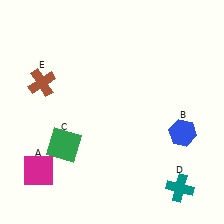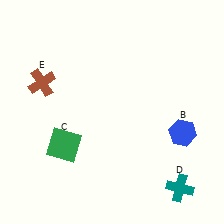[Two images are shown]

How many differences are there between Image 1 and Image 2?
There is 1 difference between the two images.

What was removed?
The magenta square (A) was removed in Image 2.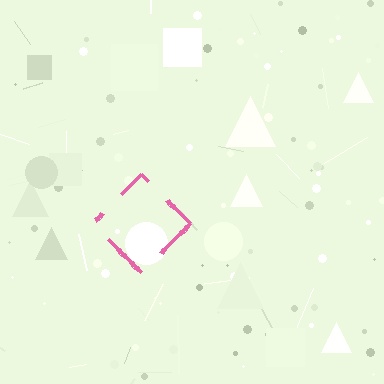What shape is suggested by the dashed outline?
The dashed outline suggests a diamond.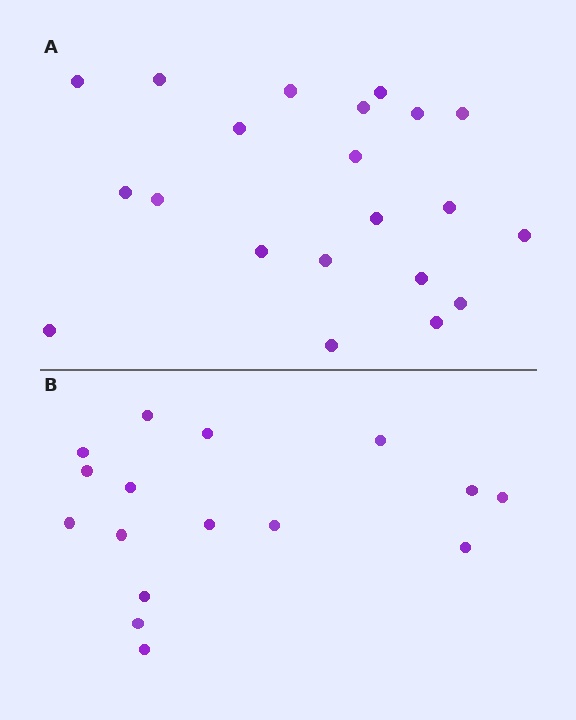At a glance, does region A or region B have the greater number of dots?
Region A (the top region) has more dots.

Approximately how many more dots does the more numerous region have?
Region A has about 5 more dots than region B.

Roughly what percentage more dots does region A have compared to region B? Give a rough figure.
About 30% more.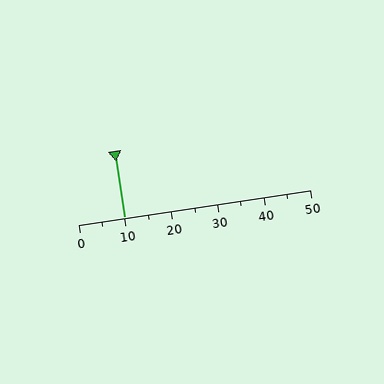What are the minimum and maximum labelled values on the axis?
The axis runs from 0 to 50.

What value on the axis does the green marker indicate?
The marker indicates approximately 10.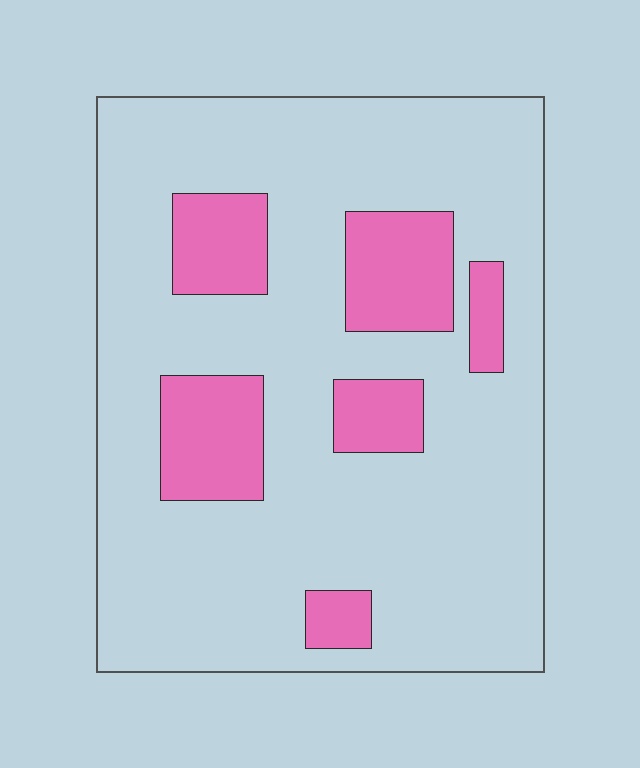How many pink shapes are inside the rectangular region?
6.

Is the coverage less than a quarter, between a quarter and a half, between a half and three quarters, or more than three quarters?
Less than a quarter.